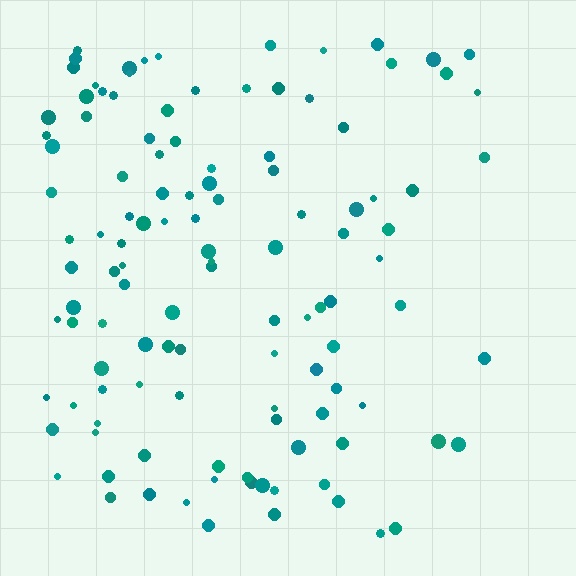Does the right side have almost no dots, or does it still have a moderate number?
Still a moderate number, just noticeably fewer than the left.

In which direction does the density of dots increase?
From right to left, with the left side densest.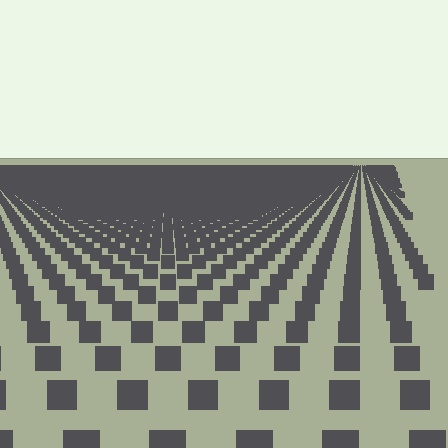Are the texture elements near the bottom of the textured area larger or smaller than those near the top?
Larger. Near the bottom, elements are closer to the viewer and appear at a bigger on-screen size.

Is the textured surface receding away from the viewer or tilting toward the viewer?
The surface is receding away from the viewer. Texture elements get smaller and denser toward the top.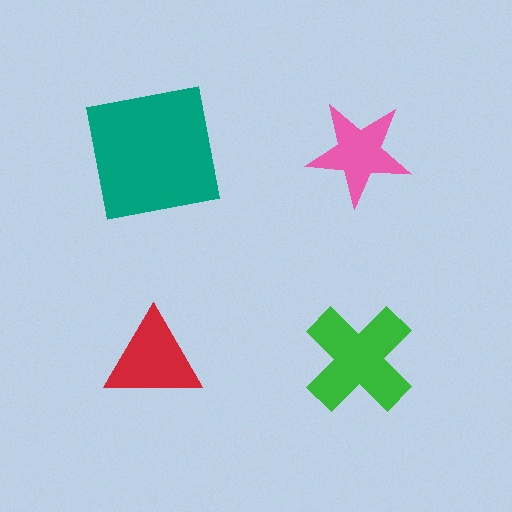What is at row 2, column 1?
A red triangle.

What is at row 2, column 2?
A green cross.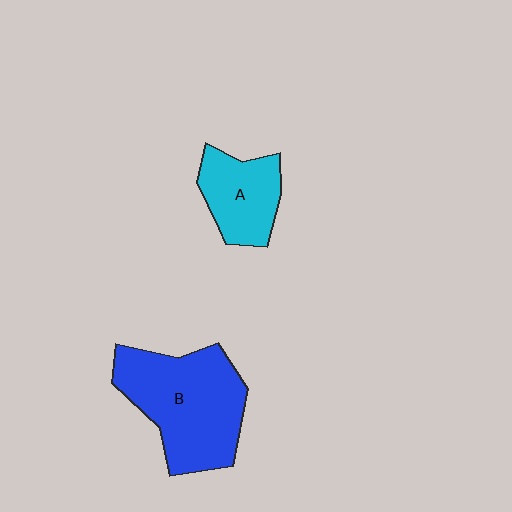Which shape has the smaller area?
Shape A (cyan).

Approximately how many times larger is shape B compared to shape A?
Approximately 1.9 times.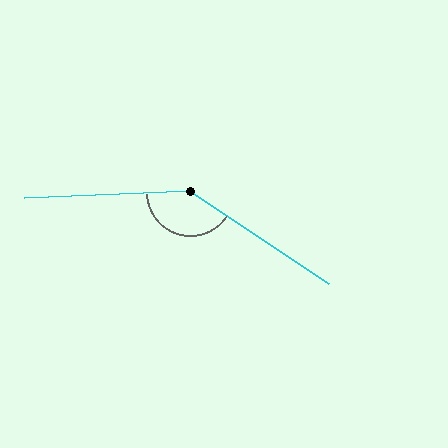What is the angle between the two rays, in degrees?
Approximately 144 degrees.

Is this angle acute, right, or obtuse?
It is obtuse.